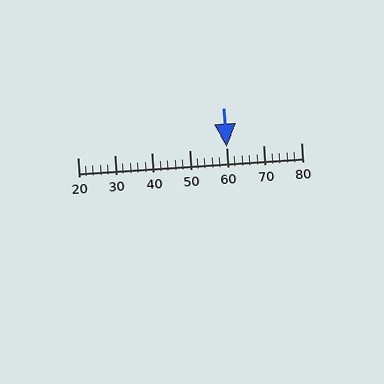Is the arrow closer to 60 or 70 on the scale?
The arrow is closer to 60.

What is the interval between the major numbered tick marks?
The major tick marks are spaced 10 units apart.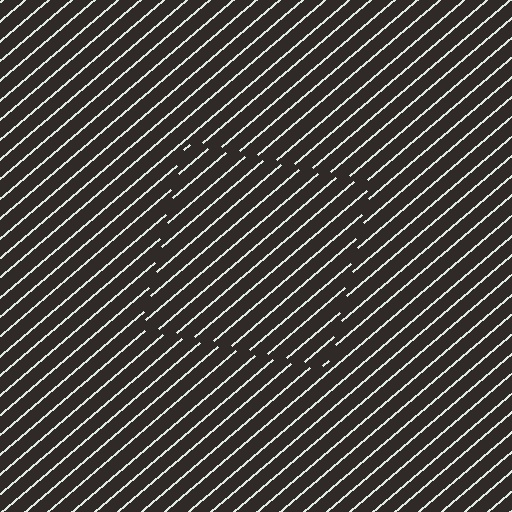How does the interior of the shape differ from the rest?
The interior of the shape contains the same grating, shifted by half a period — the contour is defined by the phase discontinuity where line-ends from the inner and outer gratings abut.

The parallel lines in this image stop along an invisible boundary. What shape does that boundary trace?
An illusory square. The interior of the shape contains the same grating, shifted by half a period — the contour is defined by the phase discontinuity where line-ends from the inner and outer gratings abut.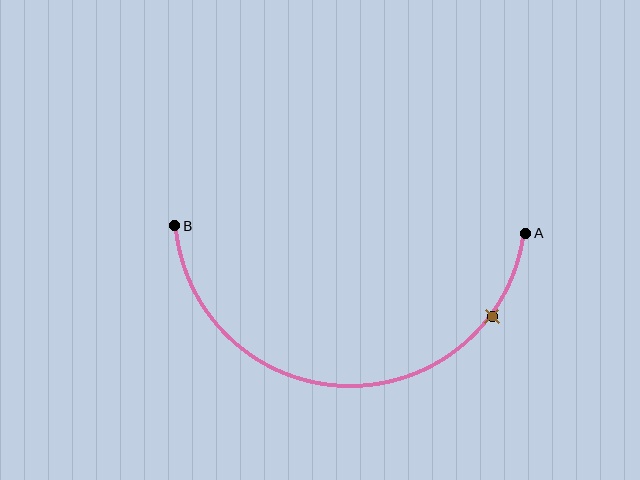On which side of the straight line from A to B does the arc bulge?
The arc bulges below the straight line connecting A and B.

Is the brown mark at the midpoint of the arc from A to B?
No. The brown mark lies on the arc but is closer to endpoint A. The arc midpoint would be at the point on the curve equidistant along the arc from both A and B.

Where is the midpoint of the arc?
The arc midpoint is the point on the curve farthest from the straight line joining A and B. It sits below that line.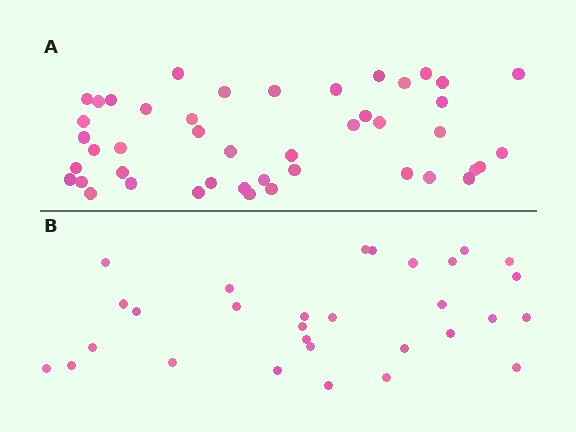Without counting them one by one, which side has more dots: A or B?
Region A (the top region) has more dots.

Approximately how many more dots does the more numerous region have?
Region A has approximately 15 more dots than region B.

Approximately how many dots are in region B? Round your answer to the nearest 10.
About 30 dots.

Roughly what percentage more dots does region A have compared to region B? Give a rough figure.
About 50% more.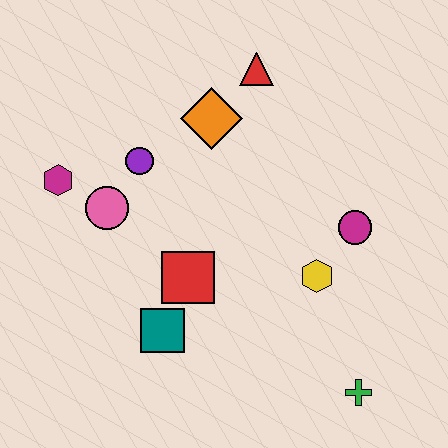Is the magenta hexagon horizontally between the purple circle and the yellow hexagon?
No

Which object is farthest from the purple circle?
The green cross is farthest from the purple circle.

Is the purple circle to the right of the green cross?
No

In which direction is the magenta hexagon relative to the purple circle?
The magenta hexagon is to the left of the purple circle.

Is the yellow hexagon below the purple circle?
Yes